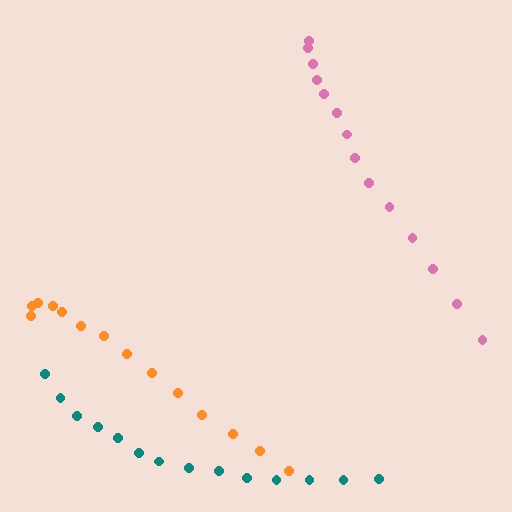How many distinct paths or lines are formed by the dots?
There are 3 distinct paths.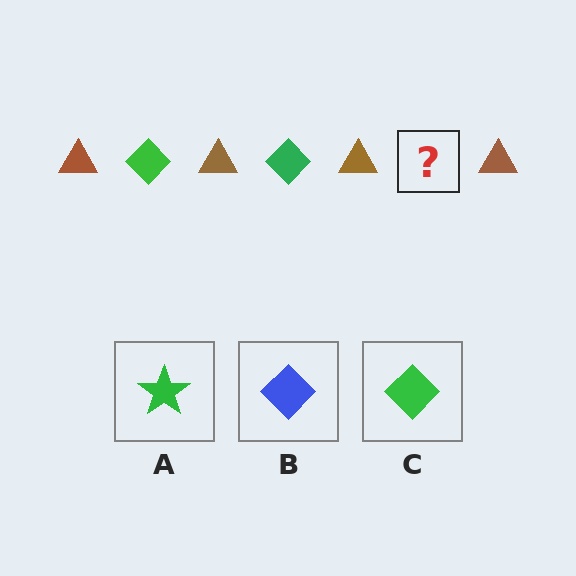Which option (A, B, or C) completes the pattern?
C.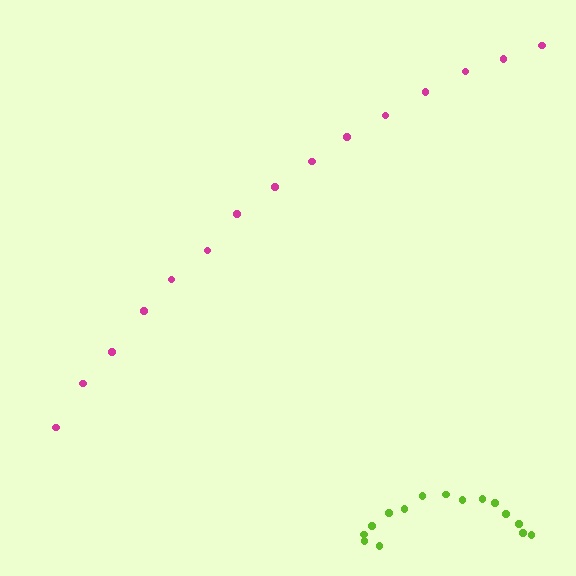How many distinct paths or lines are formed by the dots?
There are 2 distinct paths.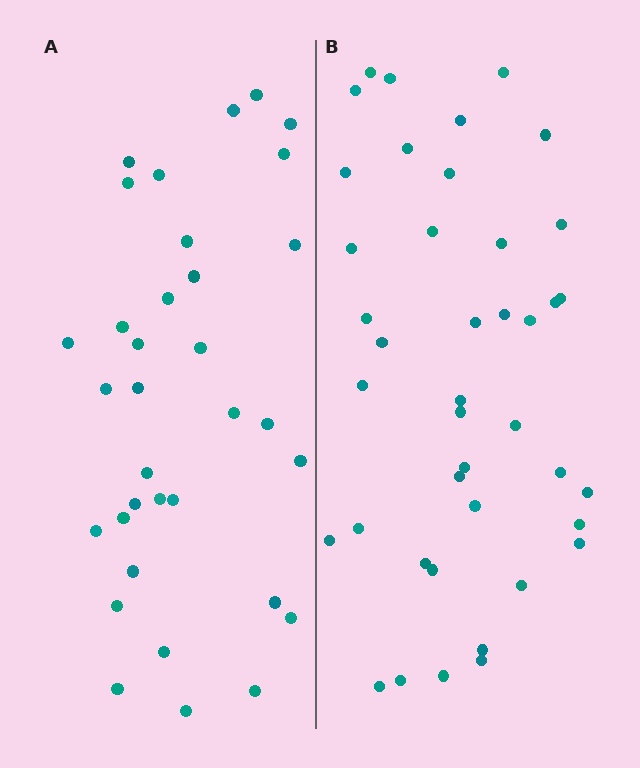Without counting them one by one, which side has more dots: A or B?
Region B (the right region) has more dots.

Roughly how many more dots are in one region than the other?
Region B has roughly 8 or so more dots than region A.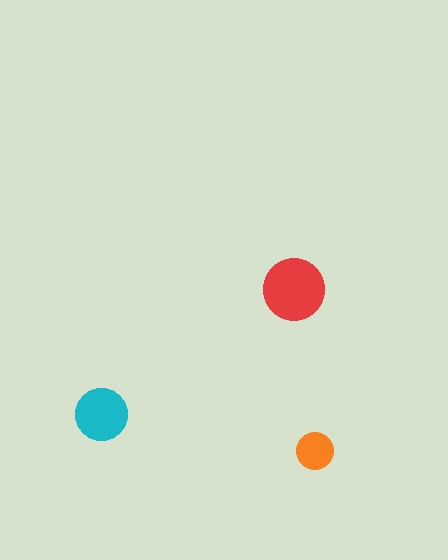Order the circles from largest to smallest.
the red one, the cyan one, the orange one.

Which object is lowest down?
The orange circle is bottommost.